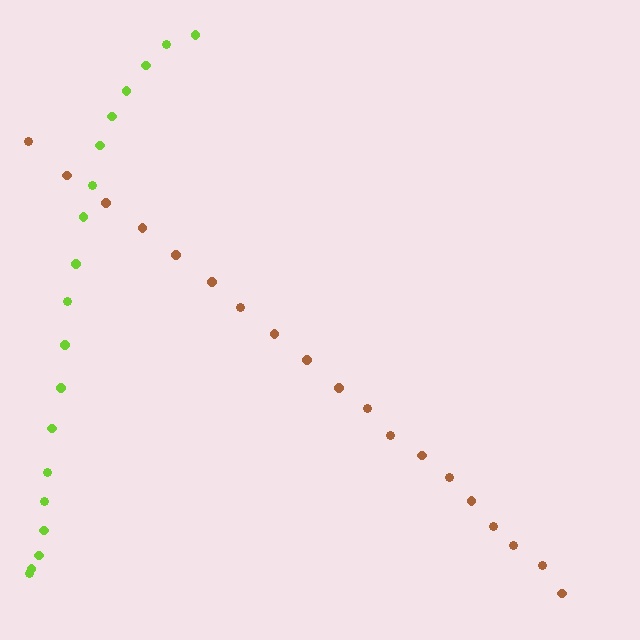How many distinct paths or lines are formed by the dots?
There are 2 distinct paths.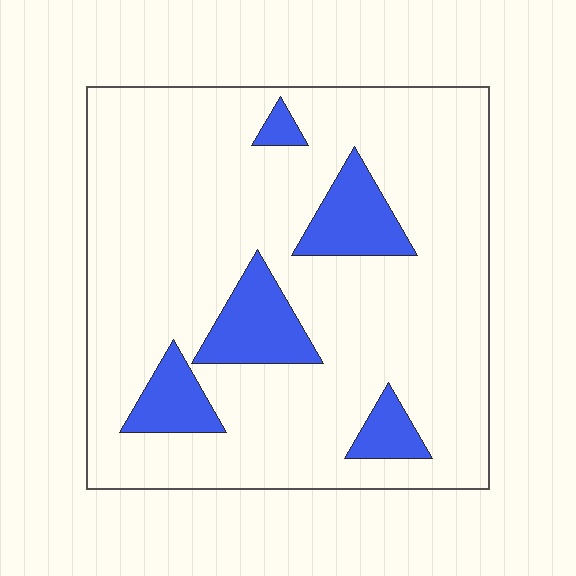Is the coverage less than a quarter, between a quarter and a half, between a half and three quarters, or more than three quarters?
Less than a quarter.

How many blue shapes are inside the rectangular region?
5.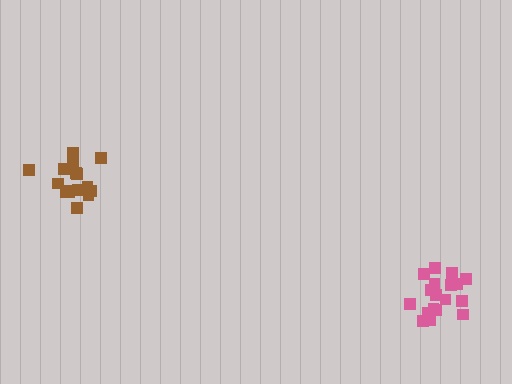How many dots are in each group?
Group 1: 18 dots, Group 2: 17 dots (35 total).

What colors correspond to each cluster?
The clusters are colored: pink, brown.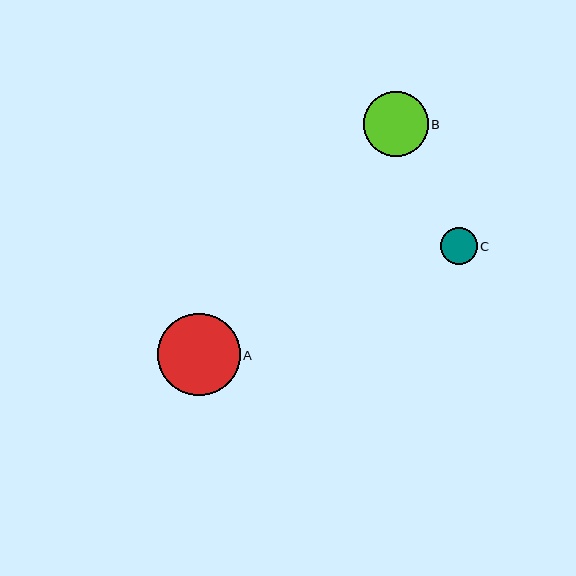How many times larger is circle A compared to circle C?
Circle A is approximately 2.3 times the size of circle C.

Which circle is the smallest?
Circle C is the smallest with a size of approximately 36 pixels.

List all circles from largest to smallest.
From largest to smallest: A, B, C.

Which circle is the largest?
Circle A is the largest with a size of approximately 82 pixels.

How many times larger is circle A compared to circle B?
Circle A is approximately 1.3 times the size of circle B.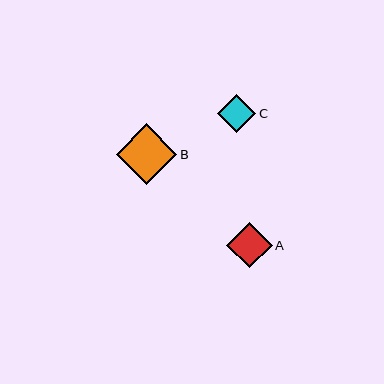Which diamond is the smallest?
Diamond C is the smallest with a size of approximately 38 pixels.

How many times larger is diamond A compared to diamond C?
Diamond A is approximately 1.2 times the size of diamond C.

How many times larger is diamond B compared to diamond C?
Diamond B is approximately 1.6 times the size of diamond C.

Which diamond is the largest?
Diamond B is the largest with a size of approximately 60 pixels.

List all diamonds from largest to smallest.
From largest to smallest: B, A, C.